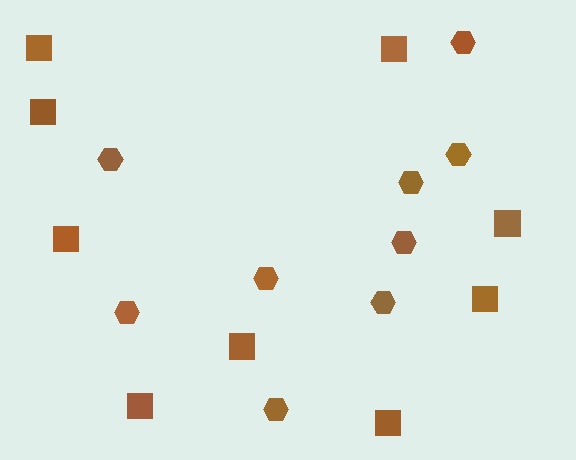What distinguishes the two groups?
There are 2 groups: one group of squares (9) and one group of hexagons (9).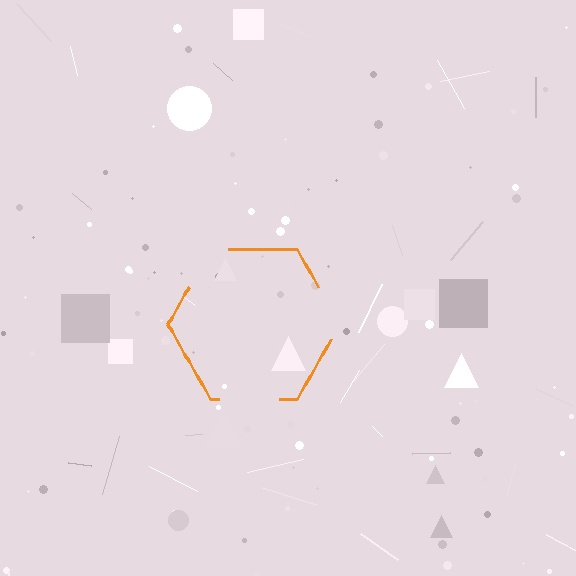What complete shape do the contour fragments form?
The contour fragments form a hexagon.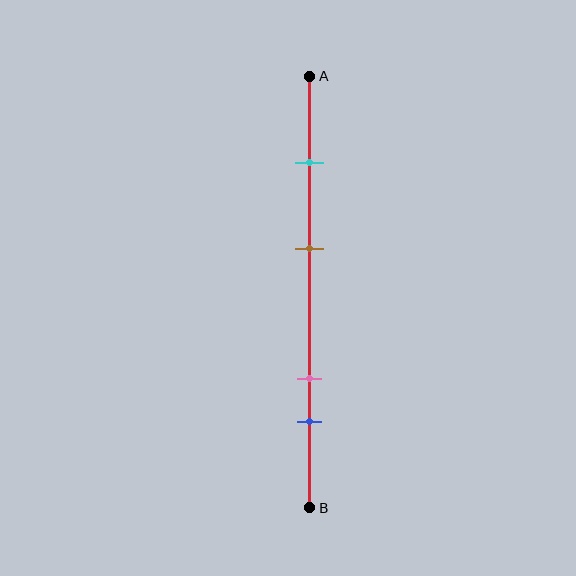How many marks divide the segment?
There are 4 marks dividing the segment.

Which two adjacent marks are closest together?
The pink and blue marks are the closest adjacent pair.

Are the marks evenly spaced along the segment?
No, the marks are not evenly spaced.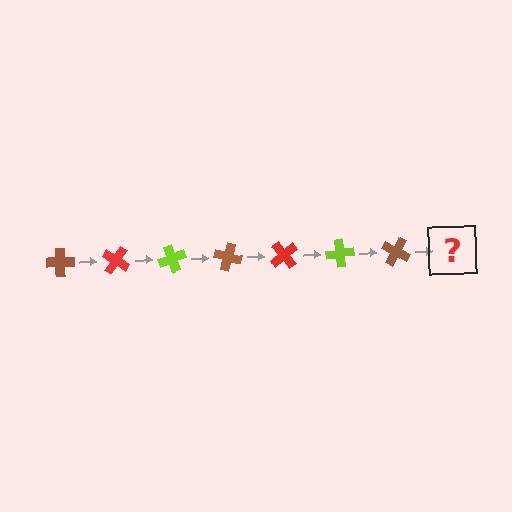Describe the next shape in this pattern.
It should be a red cross, rotated 245 degrees from the start.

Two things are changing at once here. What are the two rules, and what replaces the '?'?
The two rules are that it rotates 35 degrees each step and the color cycles through brown, red, and lime. The '?' should be a red cross, rotated 245 degrees from the start.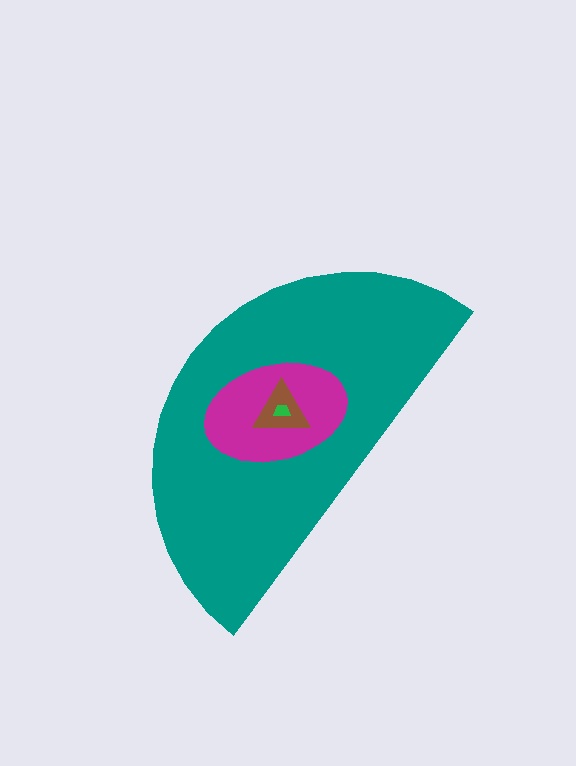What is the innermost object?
The green trapezoid.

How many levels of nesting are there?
4.